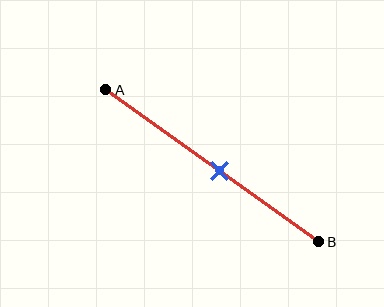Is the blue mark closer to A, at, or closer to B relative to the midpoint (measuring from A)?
The blue mark is closer to point B than the midpoint of segment AB.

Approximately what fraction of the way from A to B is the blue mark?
The blue mark is approximately 55% of the way from A to B.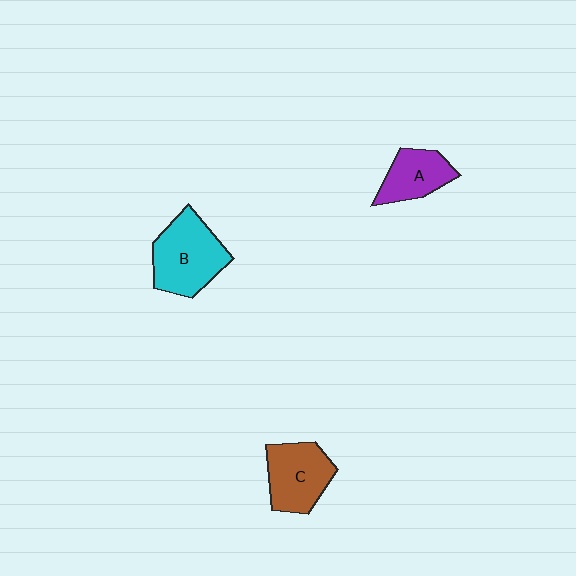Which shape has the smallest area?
Shape A (purple).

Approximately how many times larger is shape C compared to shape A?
Approximately 1.3 times.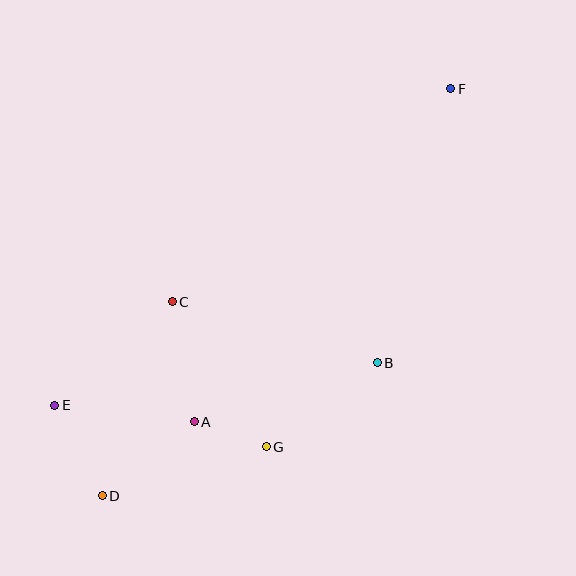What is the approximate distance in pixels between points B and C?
The distance between B and C is approximately 214 pixels.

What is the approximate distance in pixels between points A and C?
The distance between A and C is approximately 122 pixels.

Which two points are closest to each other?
Points A and G are closest to each other.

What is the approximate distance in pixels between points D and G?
The distance between D and G is approximately 171 pixels.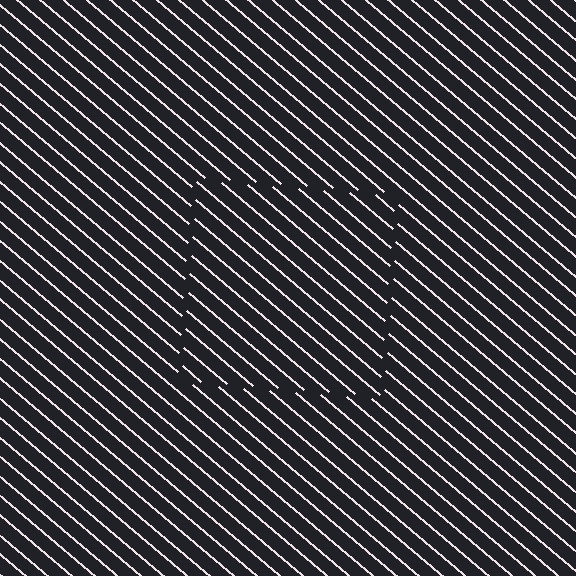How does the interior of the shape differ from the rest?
The interior of the shape contains the same grating, shifted by half a period — the contour is defined by the phase discontinuity where line-ends from the inner and outer gratings abut.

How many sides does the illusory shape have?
4 sides — the line-ends trace a square.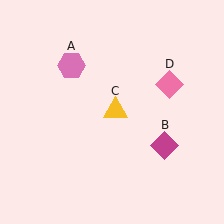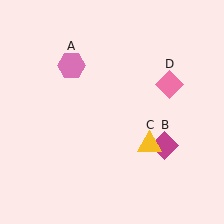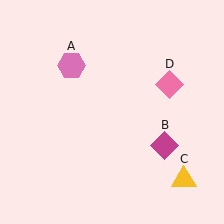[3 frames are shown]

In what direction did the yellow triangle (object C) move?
The yellow triangle (object C) moved down and to the right.